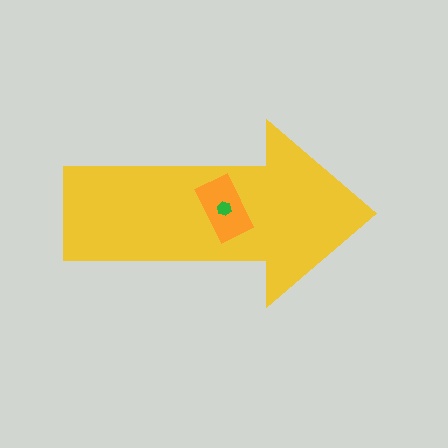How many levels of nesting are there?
3.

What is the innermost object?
The green hexagon.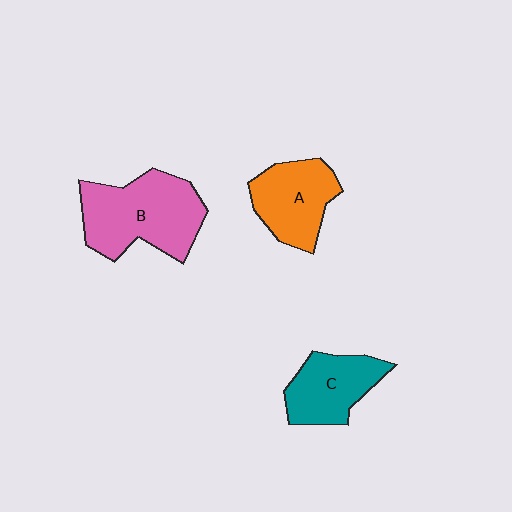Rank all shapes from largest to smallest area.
From largest to smallest: B (pink), A (orange), C (teal).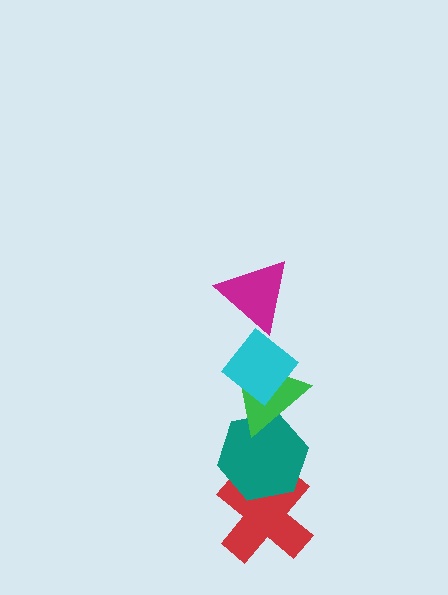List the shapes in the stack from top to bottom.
From top to bottom: the magenta triangle, the cyan diamond, the green triangle, the teal hexagon, the red cross.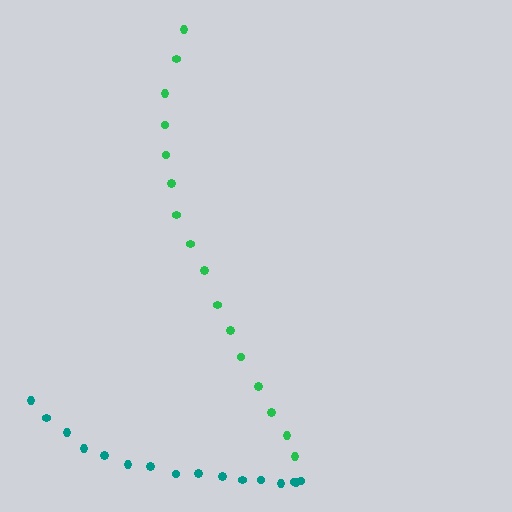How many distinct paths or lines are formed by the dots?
There are 2 distinct paths.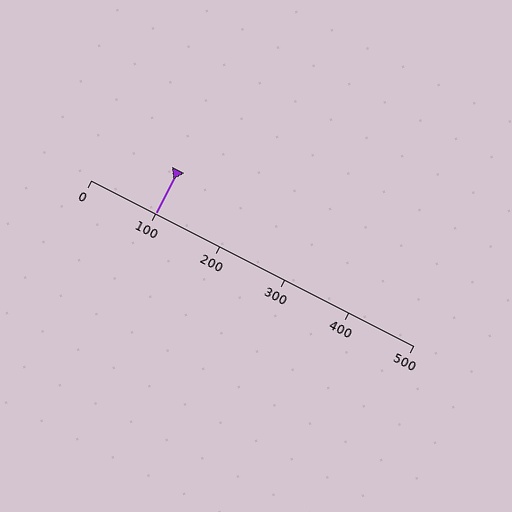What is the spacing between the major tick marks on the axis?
The major ticks are spaced 100 apart.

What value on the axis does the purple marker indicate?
The marker indicates approximately 100.